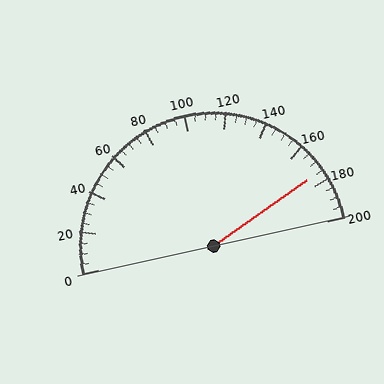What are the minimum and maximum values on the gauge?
The gauge ranges from 0 to 200.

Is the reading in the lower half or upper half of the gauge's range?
The reading is in the upper half of the range (0 to 200).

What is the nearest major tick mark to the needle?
The nearest major tick mark is 180.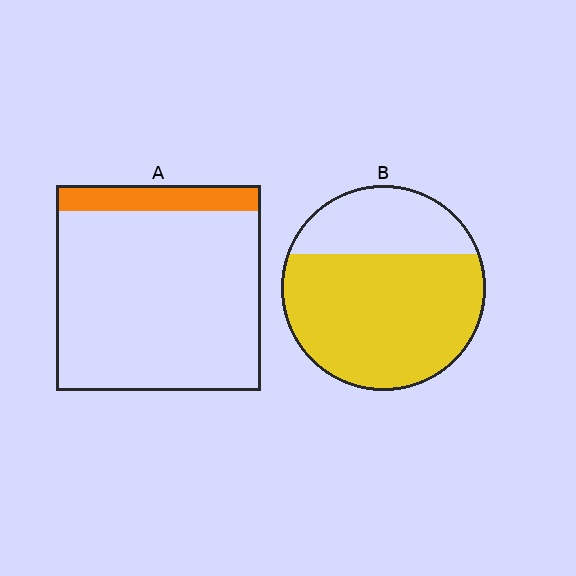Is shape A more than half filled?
No.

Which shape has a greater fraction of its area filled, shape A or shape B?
Shape B.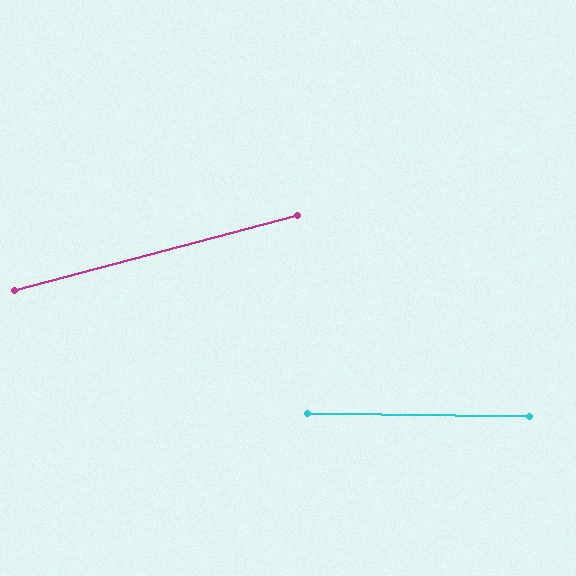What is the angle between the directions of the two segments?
Approximately 16 degrees.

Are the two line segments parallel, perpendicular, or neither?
Neither parallel nor perpendicular — they differ by about 16°.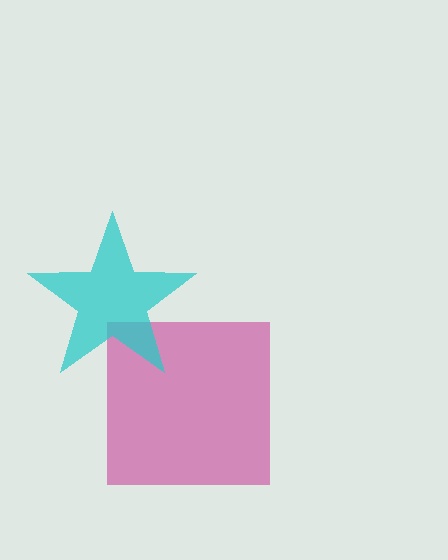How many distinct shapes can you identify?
There are 2 distinct shapes: a magenta square, a cyan star.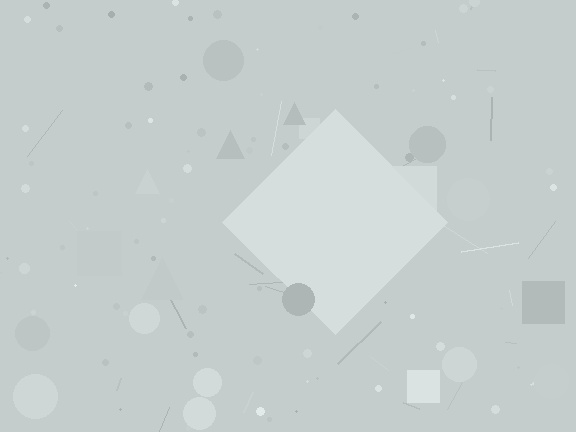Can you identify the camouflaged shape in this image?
The camouflaged shape is a diamond.